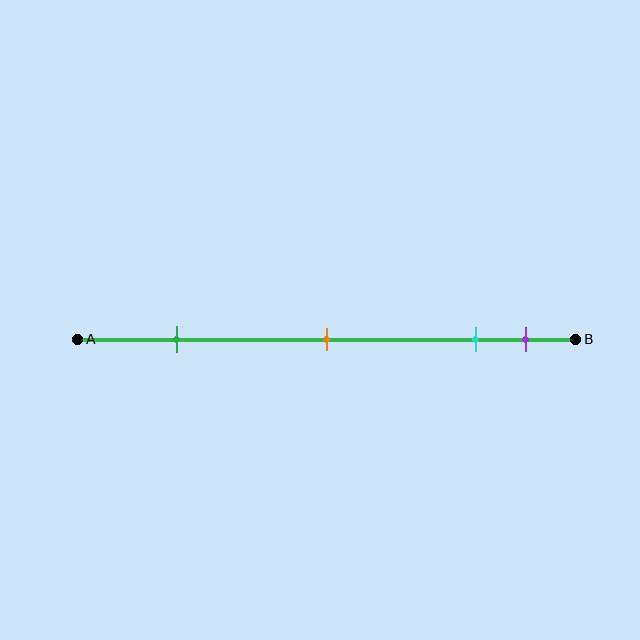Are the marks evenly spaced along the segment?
No, the marks are not evenly spaced.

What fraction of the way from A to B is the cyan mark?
The cyan mark is approximately 80% (0.8) of the way from A to B.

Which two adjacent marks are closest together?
The cyan and purple marks are the closest adjacent pair.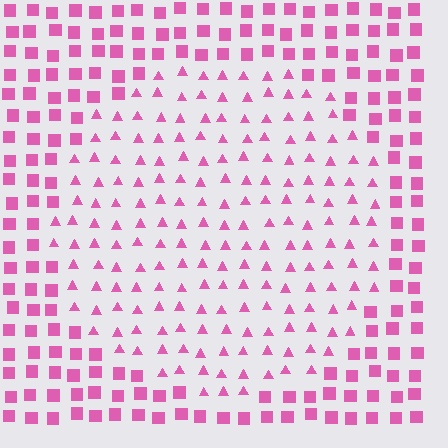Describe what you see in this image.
The image is filled with small pink elements arranged in a uniform grid. A circle-shaped region contains triangles, while the surrounding area contains squares. The boundary is defined purely by the change in element shape.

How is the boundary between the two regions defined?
The boundary is defined by a change in element shape: triangles inside vs. squares outside. All elements share the same color and spacing.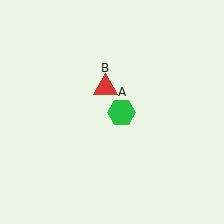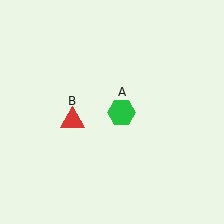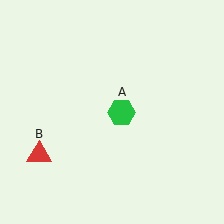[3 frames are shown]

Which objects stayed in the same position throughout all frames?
Green hexagon (object A) remained stationary.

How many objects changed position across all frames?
1 object changed position: red triangle (object B).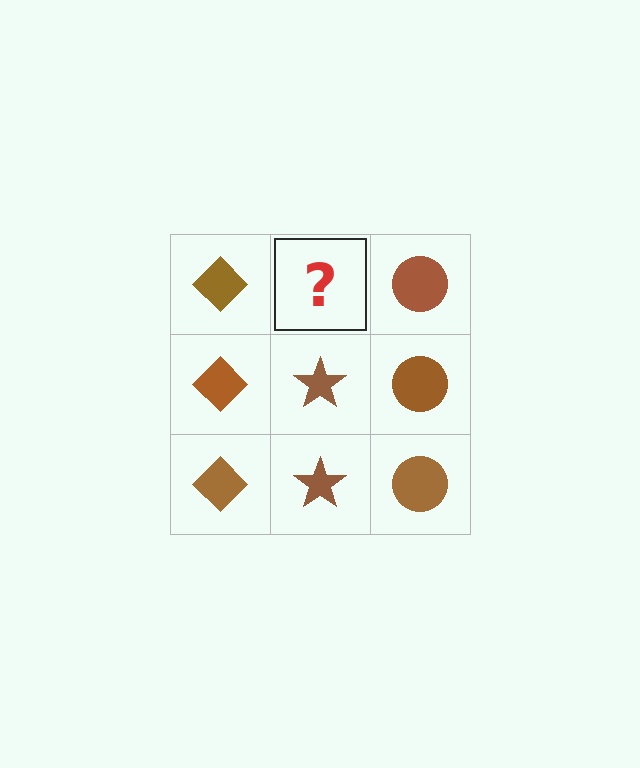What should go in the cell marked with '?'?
The missing cell should contain a brown star.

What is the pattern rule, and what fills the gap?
The rule is that each column has a consistent shape. The gap should be filled with a brown star.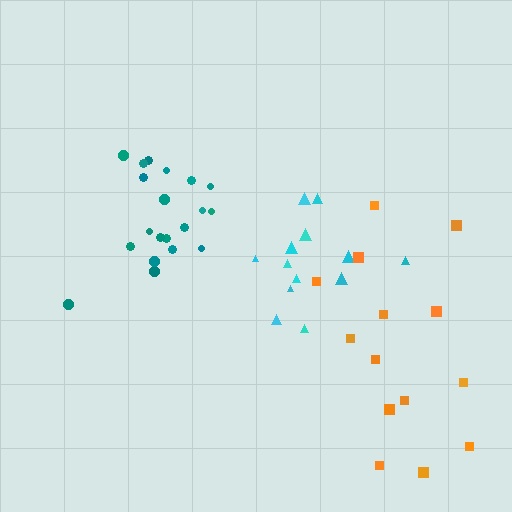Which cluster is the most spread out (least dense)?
Orange.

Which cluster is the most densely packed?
Teal.